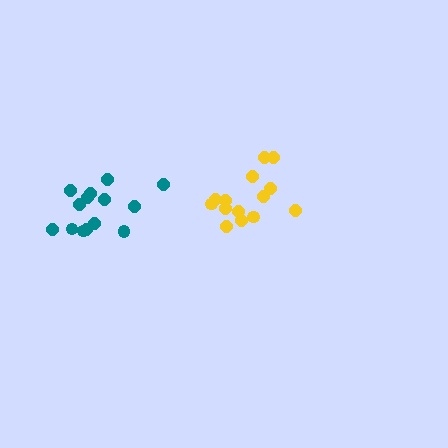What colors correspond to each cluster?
The clusters are colored: yellow, teal.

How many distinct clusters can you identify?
There are 2 distinct clusters.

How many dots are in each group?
Group 1: 14 dots, Group 2: 14 dots (28 total).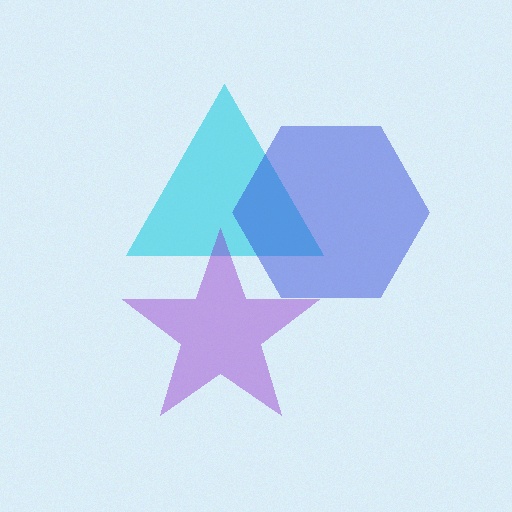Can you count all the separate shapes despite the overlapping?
Yes, there are 3 separate shapes.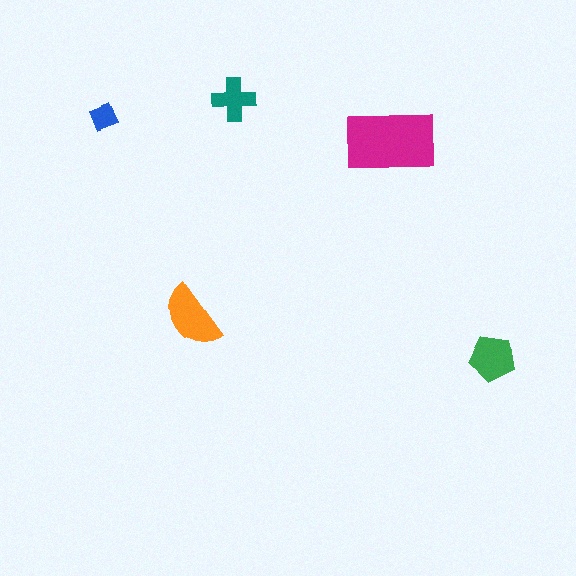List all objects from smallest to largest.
The blue diamond, the teal cross, the green pentagon, the orange semicircle, the magenta rectangle.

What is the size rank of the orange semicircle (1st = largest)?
2nd.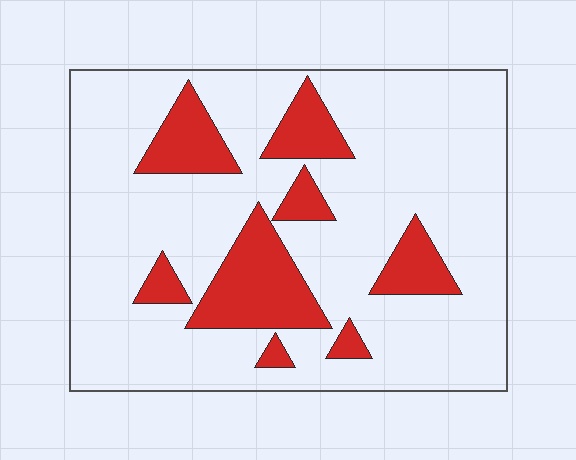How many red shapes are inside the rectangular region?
8.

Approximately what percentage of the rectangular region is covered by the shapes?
Approximately 20%.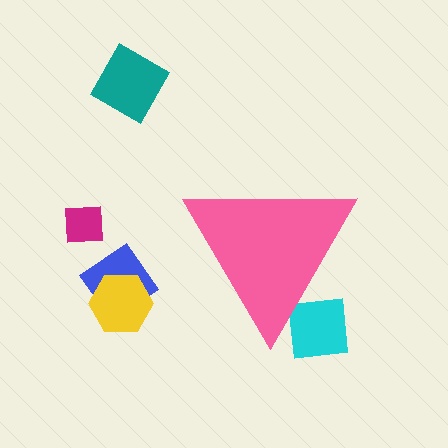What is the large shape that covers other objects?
A pink triangle.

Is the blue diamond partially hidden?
No, the blue diamond is fully visible.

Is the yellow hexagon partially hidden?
No, the yellow hexagon is fully visible.